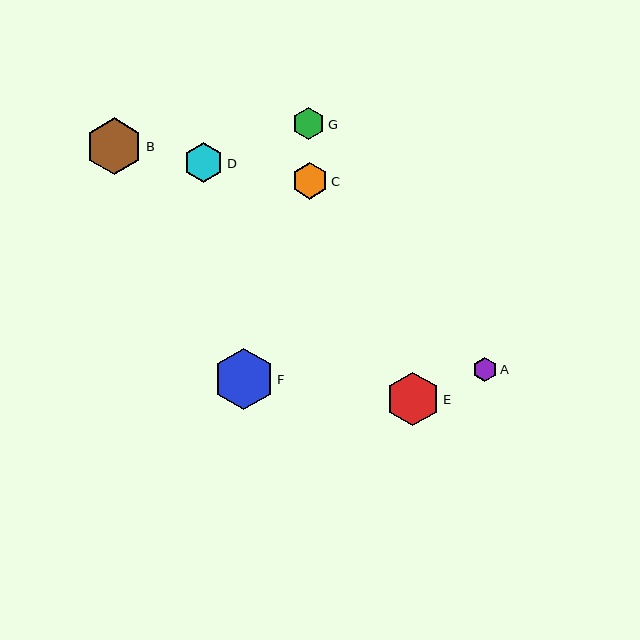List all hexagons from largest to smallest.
From largest to smallest: F, B, E, D, C, G, A.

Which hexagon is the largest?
Hexagon F is the largest with a size of approximately 61 pixels.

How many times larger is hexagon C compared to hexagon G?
Hexagon C is approximately 1.1 times the size of hexagon G.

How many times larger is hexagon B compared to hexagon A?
Hexagon B is approximately 2.3 times the size of hexagon A.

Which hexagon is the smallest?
Hexagon A is the smallest with a size of approximately 25 pixels.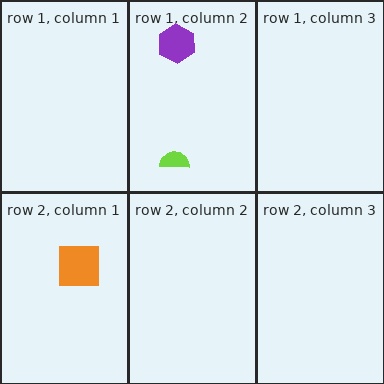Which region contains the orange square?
The row 2, column 1 region.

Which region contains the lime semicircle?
The row 1, column 2 region.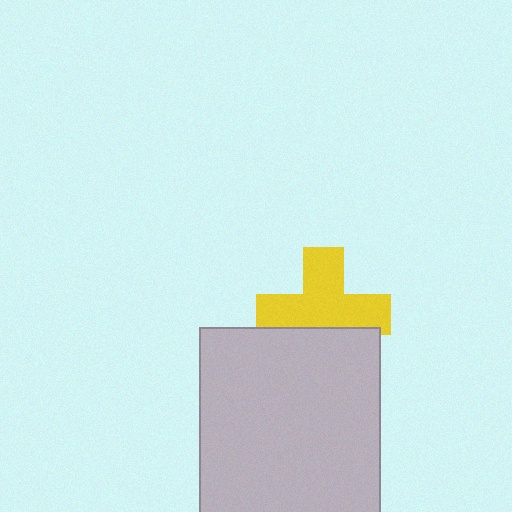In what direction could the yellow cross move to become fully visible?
The yellow cross could move up. That would shift it out from behind the light gray rectangle entirely.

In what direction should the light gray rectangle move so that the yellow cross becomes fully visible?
The light gray rectangle should move down. That is the shortest direction to clear the overlap and leave the yellow cross fully visible.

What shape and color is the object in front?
The object in front is a light gray rectangle.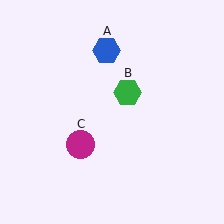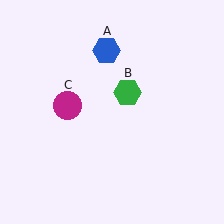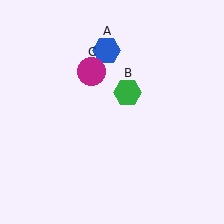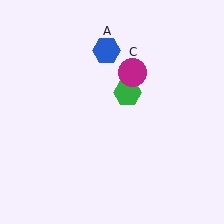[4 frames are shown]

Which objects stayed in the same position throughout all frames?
Blue hexagon (object A) and green hexagon (object B) remained stationary.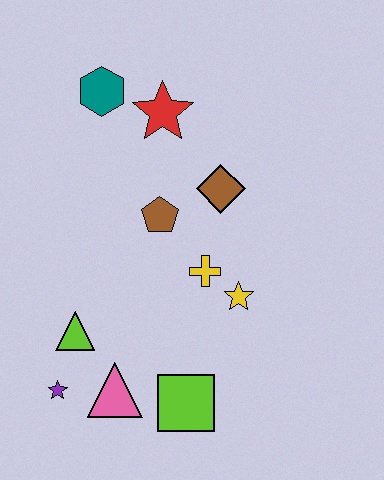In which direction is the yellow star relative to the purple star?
The yellow star is to the right of the purple star.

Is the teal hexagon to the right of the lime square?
No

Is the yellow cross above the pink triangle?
Yes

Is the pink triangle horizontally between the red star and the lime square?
No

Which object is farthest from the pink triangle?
The teal hexagon is farthest from the pink triangle.